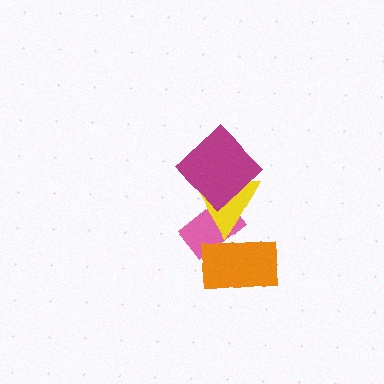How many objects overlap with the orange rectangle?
2 objects overlap with the orange rectangle.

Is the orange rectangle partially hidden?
No, no other shape covers it.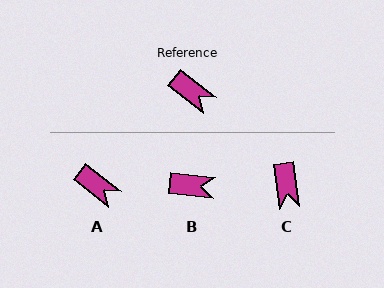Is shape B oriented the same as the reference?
No, it is off by about 32 degrees.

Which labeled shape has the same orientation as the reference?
A.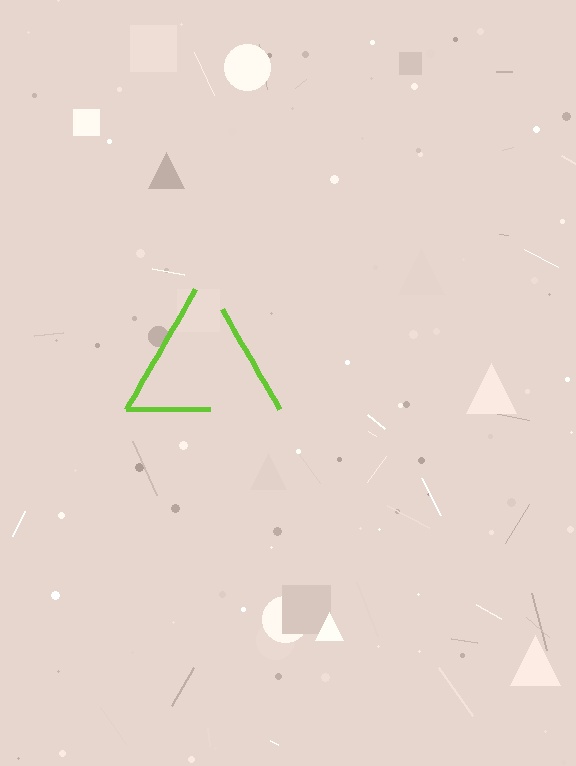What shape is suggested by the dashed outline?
The dashed outline suggests a triangle.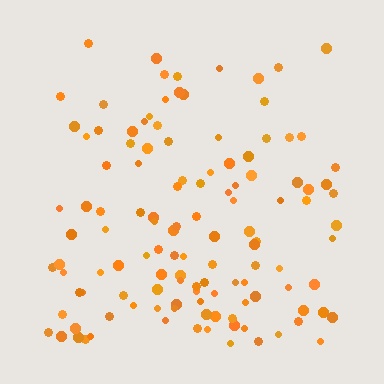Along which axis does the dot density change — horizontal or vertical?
Vertical.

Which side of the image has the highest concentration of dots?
The bottom.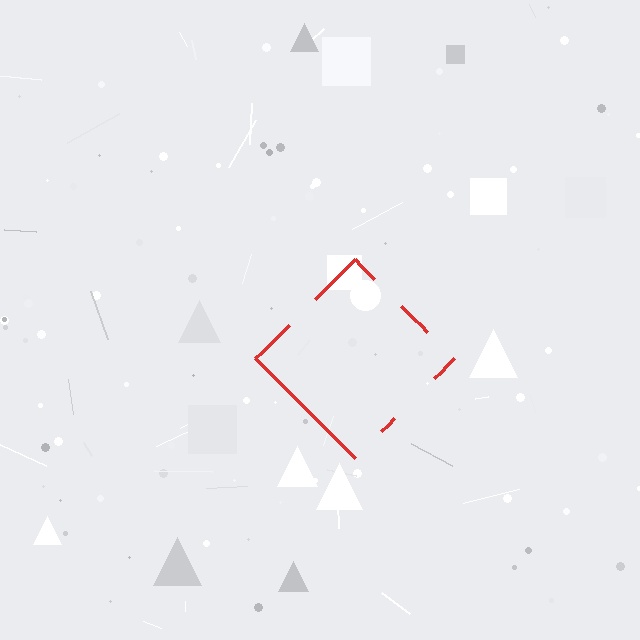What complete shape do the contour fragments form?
The contour fragments form a diamond.